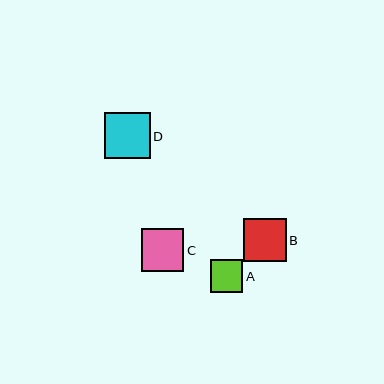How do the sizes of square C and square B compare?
Square C and square B are approximately the same size.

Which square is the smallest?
Square A is the smallest with a size of approximately 32 pixels.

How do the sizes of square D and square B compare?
Square D and square B are approximately the same size.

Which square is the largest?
Square D is the largest with a size of approximately 46 pixels.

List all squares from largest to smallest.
From largest to smallest: D, C, B, A.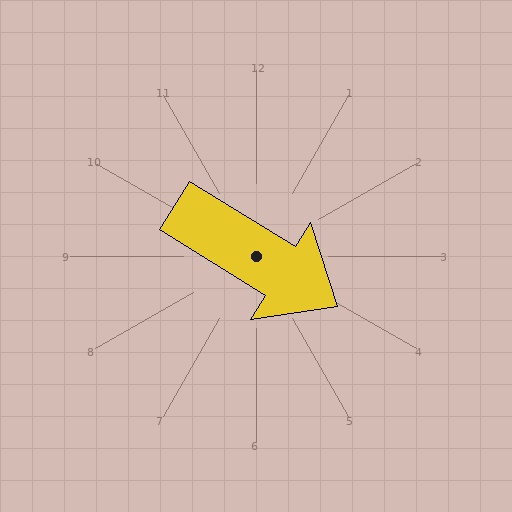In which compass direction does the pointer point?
Southeast.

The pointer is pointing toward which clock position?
Roughly 4 o'clock.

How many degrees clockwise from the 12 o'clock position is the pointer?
Approximately 122 degrees.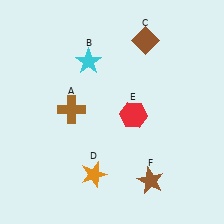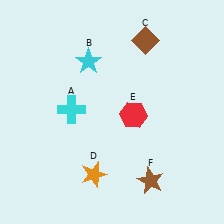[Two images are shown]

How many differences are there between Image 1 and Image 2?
There is 1 difference between the two images.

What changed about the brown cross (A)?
In Image 1, A is brown. In Image 2, it changed to cyan.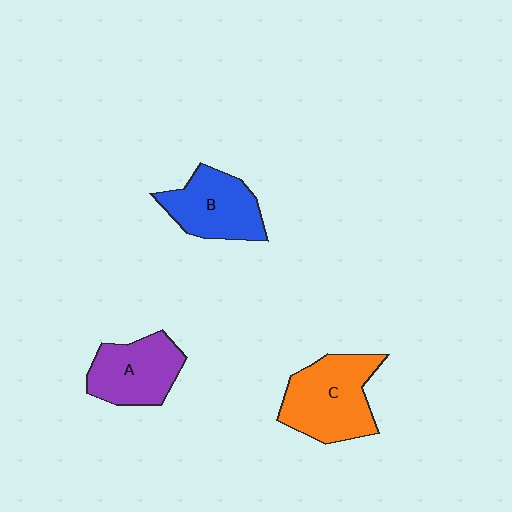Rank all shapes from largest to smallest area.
From largest to smallest: C (orange), B (blue), A (purple).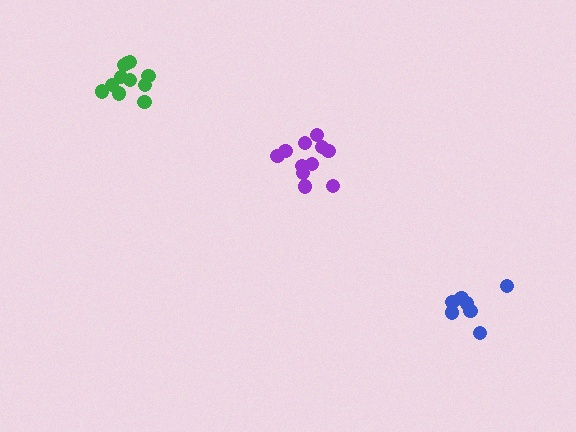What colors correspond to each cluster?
The clusters are colored: purple, blue, green.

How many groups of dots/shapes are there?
There are 3 groups.